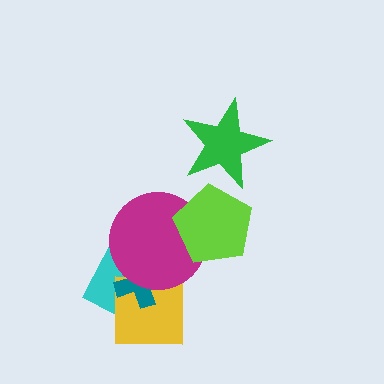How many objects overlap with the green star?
0 objects overlap with the green star.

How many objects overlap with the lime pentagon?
1 object overlaps with the lime pentagon.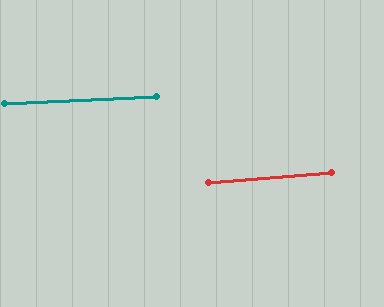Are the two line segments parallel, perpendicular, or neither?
Parallel — their directions differ by only 1.8°.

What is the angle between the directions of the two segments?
Approximately 2 degrees.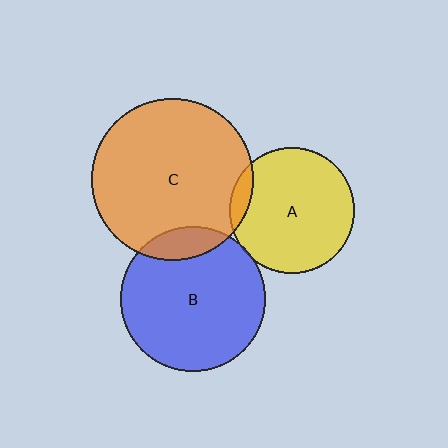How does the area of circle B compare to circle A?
Approximately 1.3 times.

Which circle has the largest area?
Circle C (orange).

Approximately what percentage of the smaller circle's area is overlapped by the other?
Approximately 5%.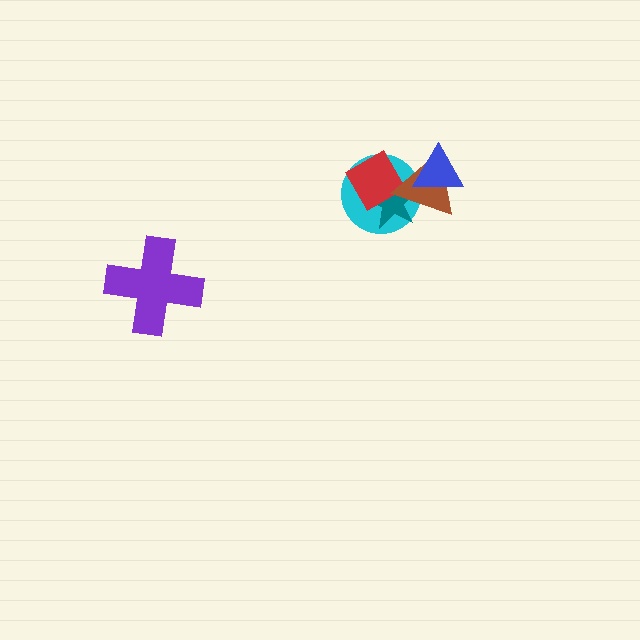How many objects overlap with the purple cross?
0 objects overlap with the purple cross.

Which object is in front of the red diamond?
The brown triangle is in front of the red diamond.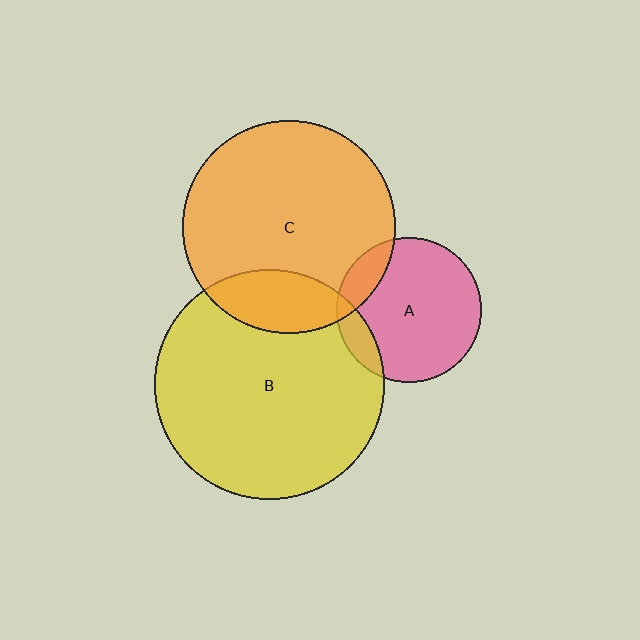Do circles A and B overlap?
Yes.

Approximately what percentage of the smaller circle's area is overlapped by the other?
Approximately 10%.